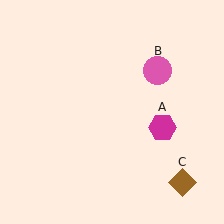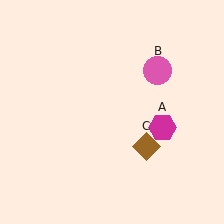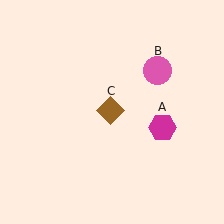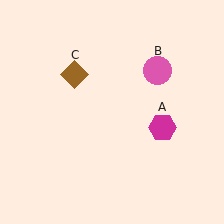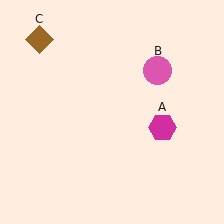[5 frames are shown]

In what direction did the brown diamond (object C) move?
The brown diamond (object C) moved up and to the left.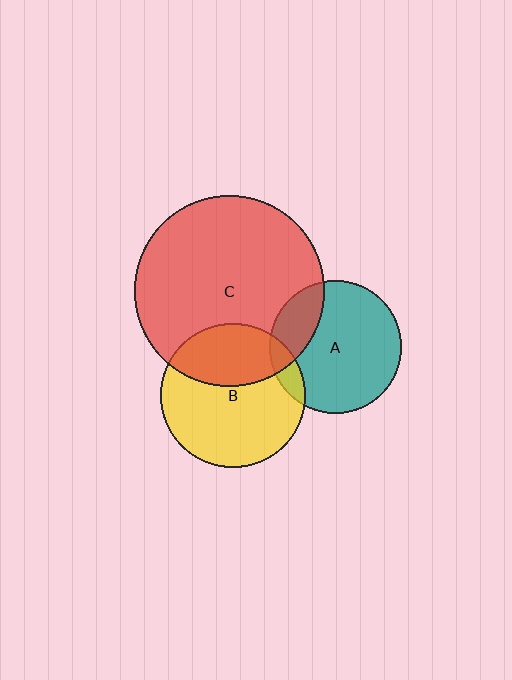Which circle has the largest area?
Circle C (red).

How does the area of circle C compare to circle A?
Approximately 2.1 times.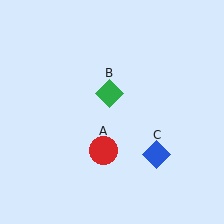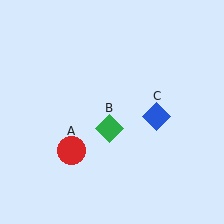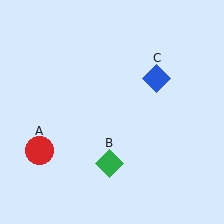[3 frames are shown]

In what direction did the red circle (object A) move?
The red circle (object A) moved left.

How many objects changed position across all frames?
3 objects changed position: red circle (object A), green diamond (object B), blue diamond (object C).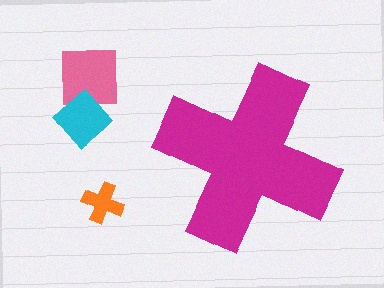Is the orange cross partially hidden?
No, the orange cross is fully visible.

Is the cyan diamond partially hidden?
No, the cyan diamond is fully visible.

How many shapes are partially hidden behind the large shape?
0 shapes are partially hidden.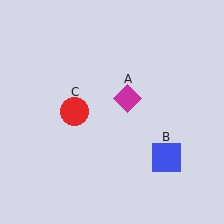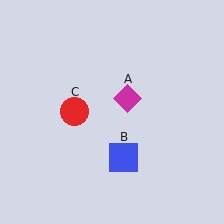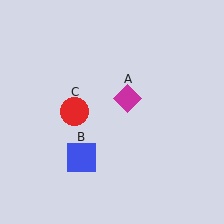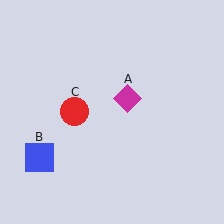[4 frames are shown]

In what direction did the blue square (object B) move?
The blue square (object B) moved left.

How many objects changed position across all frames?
1 object changed position: blue square (object B).